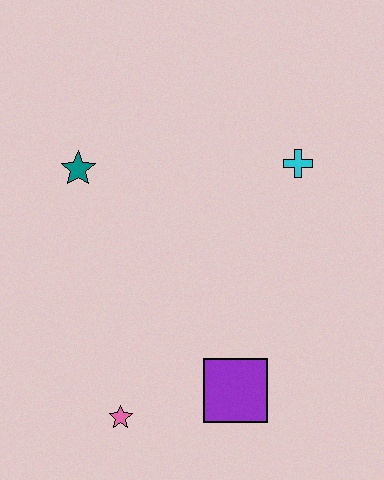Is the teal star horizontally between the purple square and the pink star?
No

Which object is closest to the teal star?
The cyan cross is closest to the teal star.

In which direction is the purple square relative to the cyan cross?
The purple square is below the cyan cross.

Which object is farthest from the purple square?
The teal star is farthest from the purple square.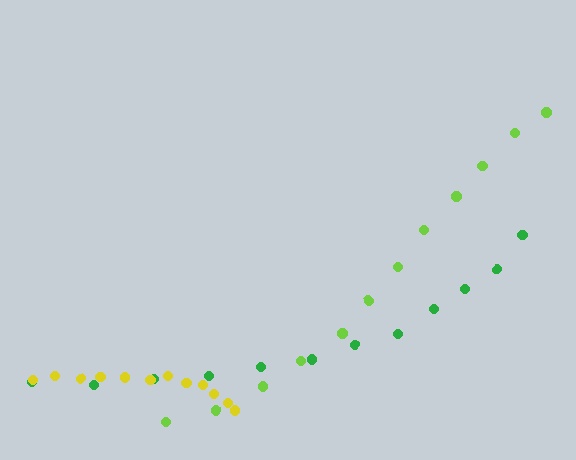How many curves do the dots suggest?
There are 3 distinct paths.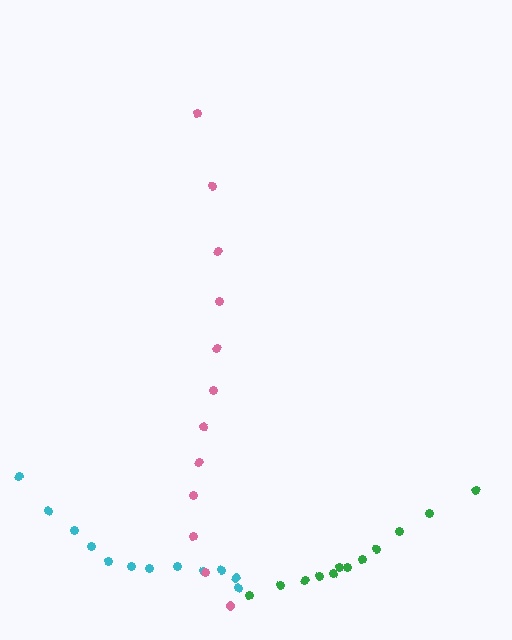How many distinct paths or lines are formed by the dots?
There are 3 distinct paths.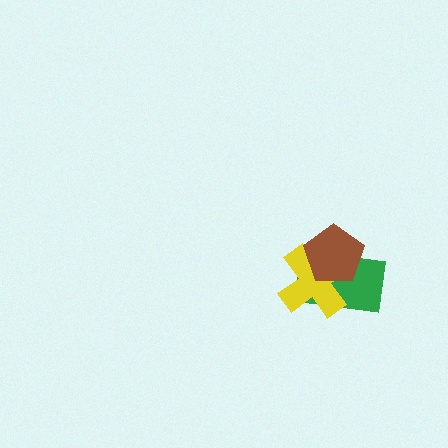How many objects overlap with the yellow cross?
2 objects overlap with the yellow cross.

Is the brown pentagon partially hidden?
No, no other shape covers it.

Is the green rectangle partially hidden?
Yes, it is partially covered by another shape.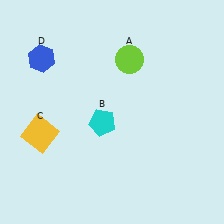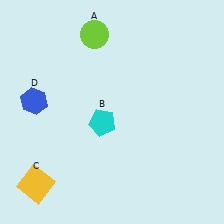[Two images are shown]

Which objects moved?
The objects that moved are: the lime circle (A), the yellow square (C), the blue hexagon (D).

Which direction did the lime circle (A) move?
The lime circle (A) moved left.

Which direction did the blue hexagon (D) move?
The blue hexagon (D) moved down.